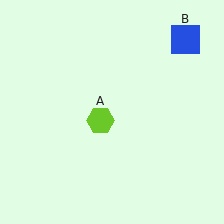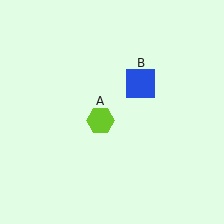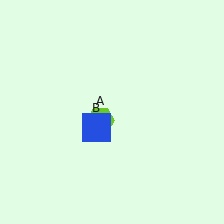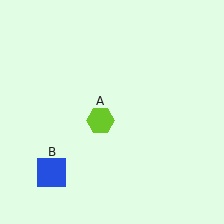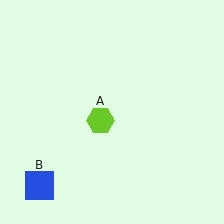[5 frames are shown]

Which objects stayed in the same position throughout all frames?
Lime hexagon (object A) remained stationary.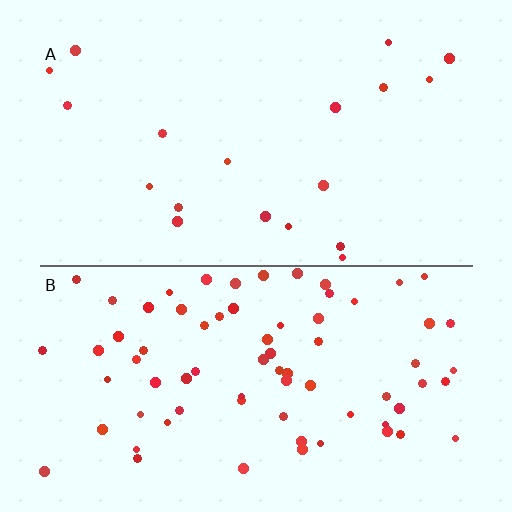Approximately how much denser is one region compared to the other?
Approximately 3.8× — region B over region A.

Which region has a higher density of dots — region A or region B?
B (the bottom).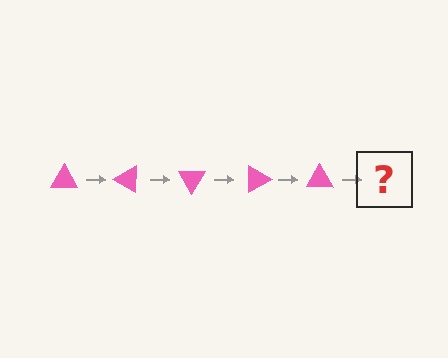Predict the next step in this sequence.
The next step is a pink triangle rotated 150 degrees.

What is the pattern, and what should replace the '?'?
The pattern is that the triangle rotates 30 degrees each step. The '?' should be a pink triangle rotated 150 degrees.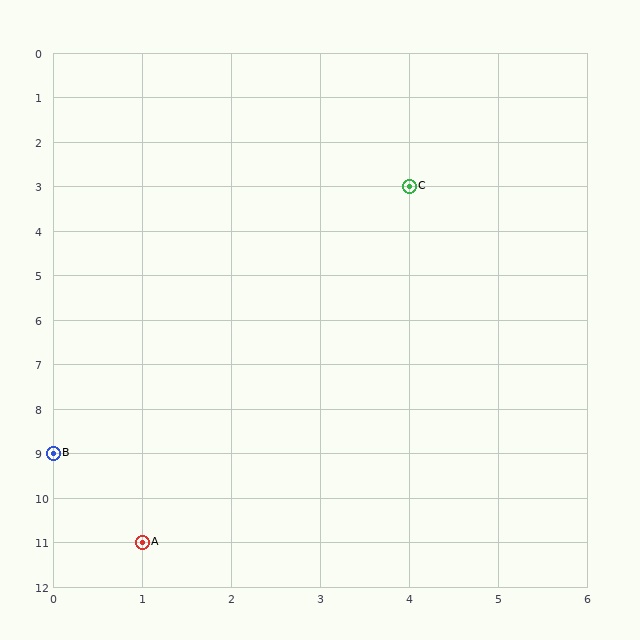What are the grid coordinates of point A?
Point A is at grid coordinates (1, 11).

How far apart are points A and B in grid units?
Points A and B are 1 column and 2 rows apart (about 2.2 grid units diagonally).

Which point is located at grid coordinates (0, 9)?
Point B is at (0, 9).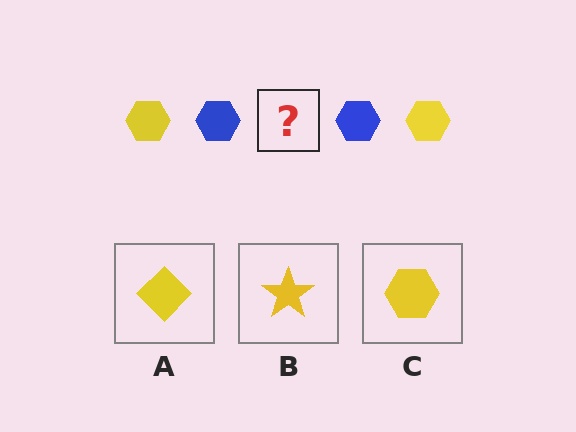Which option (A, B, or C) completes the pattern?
C.